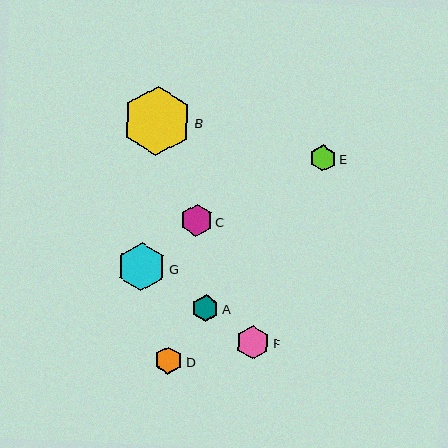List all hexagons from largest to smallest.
From largest to smallest: B, G, F, C, D, A, E.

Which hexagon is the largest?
Hexagon B is the largest with a size of approximately 69 pixels.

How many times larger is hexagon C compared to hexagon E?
Hexagon C is approximately 1.2 times the size of hexagon E.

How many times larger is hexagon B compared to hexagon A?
Hexagon B is approximately 2.5 times the size of hexagon A.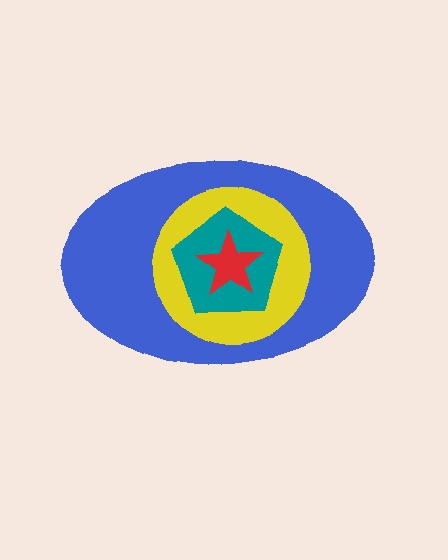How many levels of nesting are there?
4.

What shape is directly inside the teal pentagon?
The red star.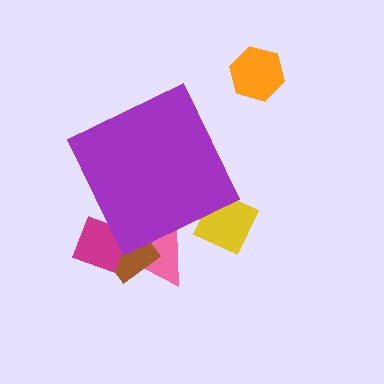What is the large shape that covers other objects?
A purple diamond.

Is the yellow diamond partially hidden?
Yes, the yellow diamond is partially hidden behind the purple diamond.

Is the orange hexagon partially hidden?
No, the orange hexagon is fully visible.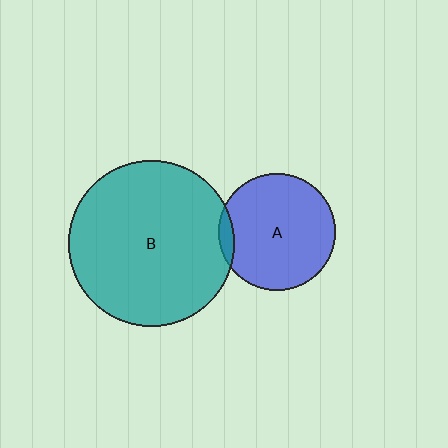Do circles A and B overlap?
Yes.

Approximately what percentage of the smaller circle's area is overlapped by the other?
Approximately 5%.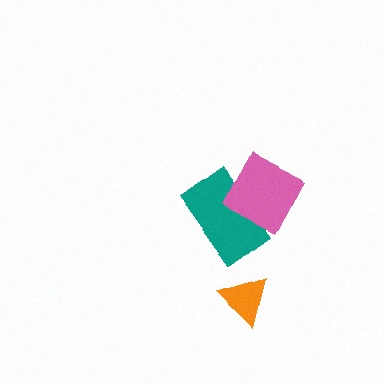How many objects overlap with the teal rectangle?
1 object overlaps with the teal rectangle.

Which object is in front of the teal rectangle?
The pink diamond is in front of the teal rectangle.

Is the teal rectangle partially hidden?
Yes, it is partially covered by another shape.